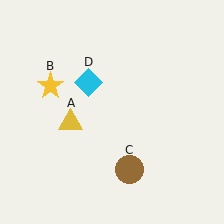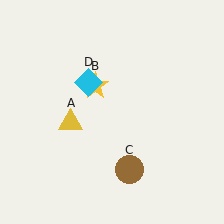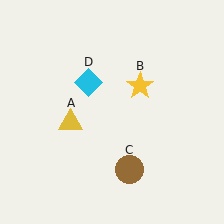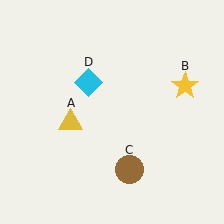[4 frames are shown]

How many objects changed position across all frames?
1 object changed position: yellow star (object B).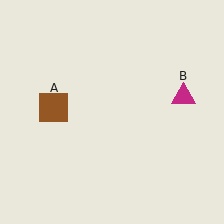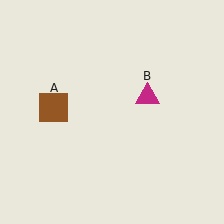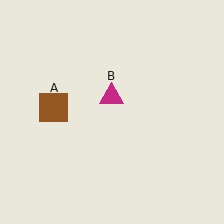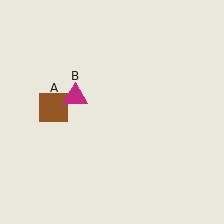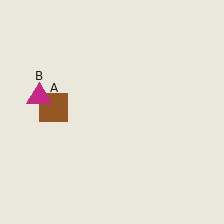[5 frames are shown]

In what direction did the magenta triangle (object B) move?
The magenta triangle (object B) moved left.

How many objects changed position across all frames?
1 object changed position: magenta triangle (object B).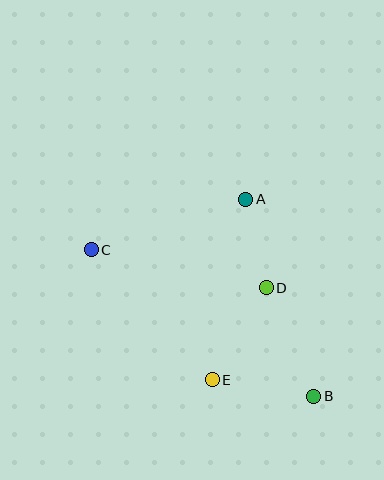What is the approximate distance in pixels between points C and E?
The distance between C and E is approximately 178 pixels.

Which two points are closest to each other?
Points A and D are closest to each other.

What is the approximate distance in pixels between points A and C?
The distance between A and C is approximately 162 pixels.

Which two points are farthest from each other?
Points B and C are farthest from each other.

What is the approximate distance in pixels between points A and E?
The distance between A and E is approximately 184 pixels.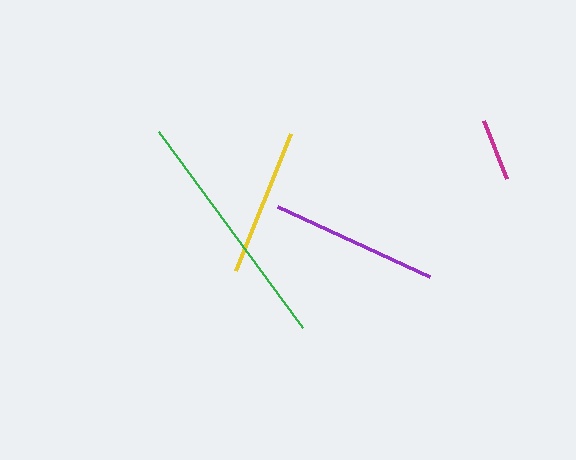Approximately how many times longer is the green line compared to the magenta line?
The green line is approximately 3.9 times the length of the magenta line.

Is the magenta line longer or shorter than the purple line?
The purple line is longer than the magenta line.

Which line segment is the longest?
The green line is the longest at approximately 243 pixels.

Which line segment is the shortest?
The magenta line is the shortest at approximately 62 pixels.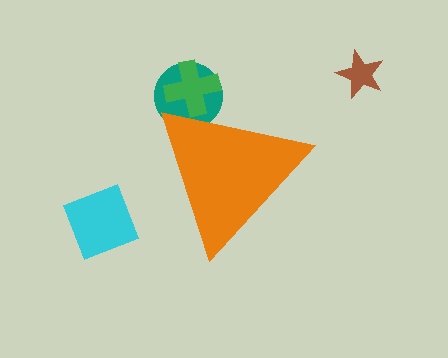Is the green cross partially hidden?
Yes, the green cross is partially hidden behind the orange triangle.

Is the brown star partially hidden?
No, the brown star is fully visible.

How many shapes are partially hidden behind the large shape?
2 shapes are partially hidden.